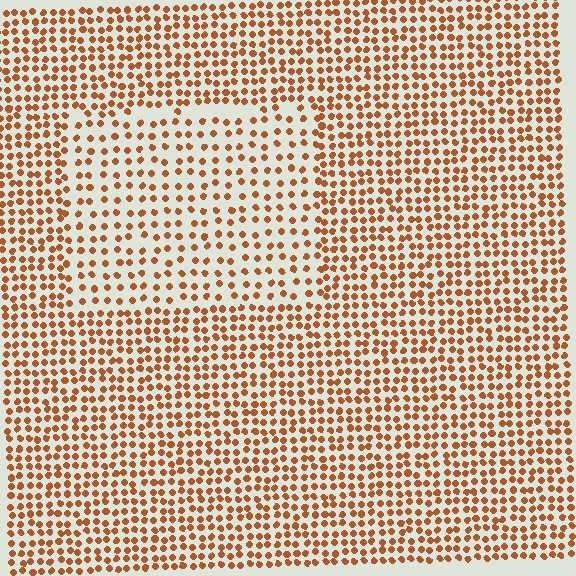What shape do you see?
I see a rectangle.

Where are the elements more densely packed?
The elements are more densely packed outside the rectangle boundary.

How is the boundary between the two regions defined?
The boundary is defined by a change in element density (approximately 1.8x ratio). All elements are the same color, size, and shape.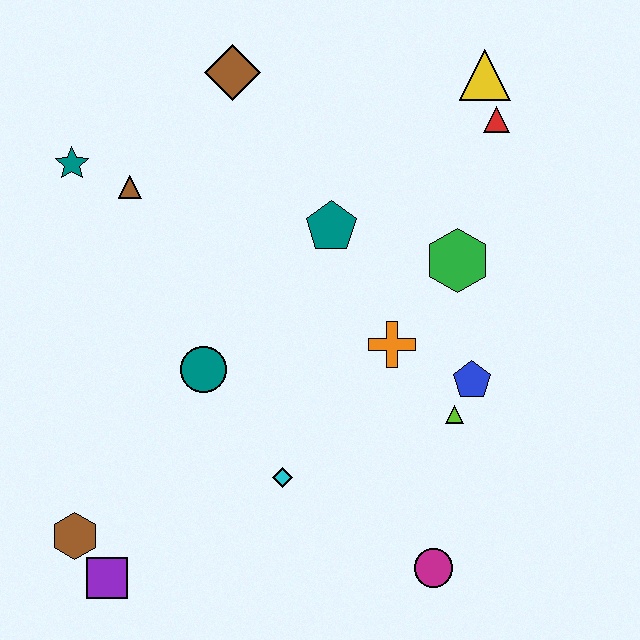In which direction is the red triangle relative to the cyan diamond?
The red triangle is above the cyan diamond.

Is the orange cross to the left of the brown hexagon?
No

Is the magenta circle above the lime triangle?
No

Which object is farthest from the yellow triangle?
The purple square is farthest from the yellow triangle.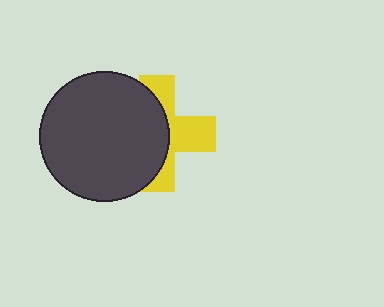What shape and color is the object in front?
The object in front is a dark gray circle.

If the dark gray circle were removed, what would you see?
You would see the complete yellow cross.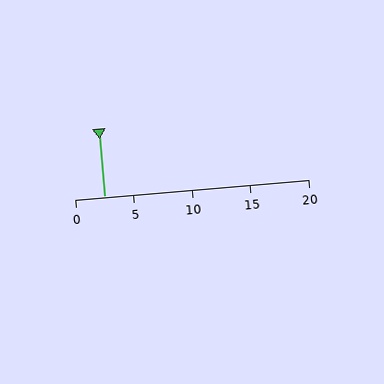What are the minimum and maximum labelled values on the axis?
The axis runs from 0 to 20.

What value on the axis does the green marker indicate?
The marker indicates approximately 2.5.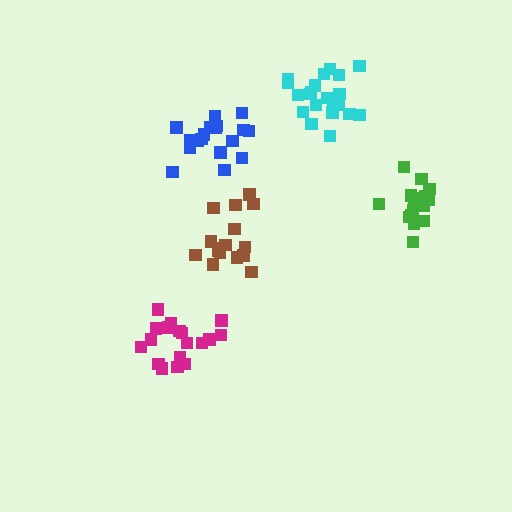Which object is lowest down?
The magenta cluster is bottommost.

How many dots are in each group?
Group 1: 21 dots, Group 2: 16 dots, Group 3: 18 dots, Group 4: 17 dots, Group 5: 18 dots (90 total).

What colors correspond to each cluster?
The clusters are colored: cyan, brown, magenta, green, blue.